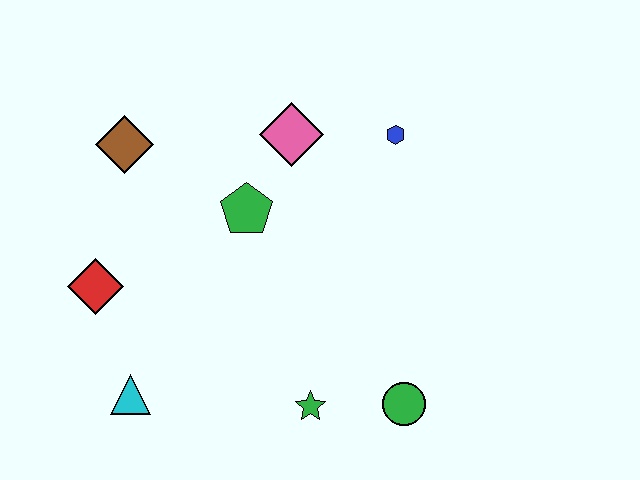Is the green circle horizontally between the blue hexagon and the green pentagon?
No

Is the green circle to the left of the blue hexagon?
No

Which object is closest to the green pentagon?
The pink diamond is closest to the green pentagon.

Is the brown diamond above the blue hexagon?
No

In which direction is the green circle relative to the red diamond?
The green circle is to the right of the red diamond.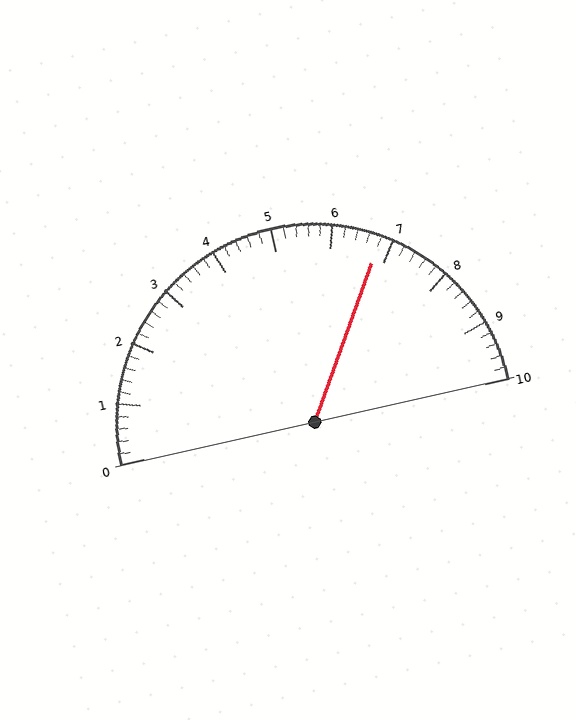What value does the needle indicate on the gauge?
The needle indicates approximately 6.8.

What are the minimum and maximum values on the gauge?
The gauge ranges from 0 to 10.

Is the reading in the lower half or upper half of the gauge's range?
The reading is in the upper half of the range (0 to 10).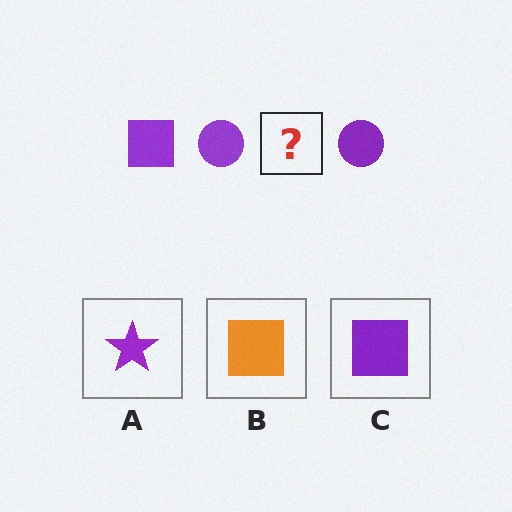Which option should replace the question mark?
Option C.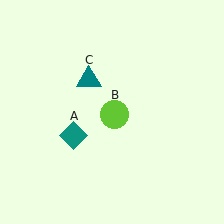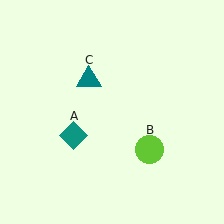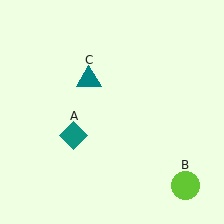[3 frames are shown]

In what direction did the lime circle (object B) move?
The lime circle (object B) moved down and to the right.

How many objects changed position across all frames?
1 object changed position: lime circle (object B).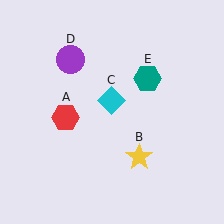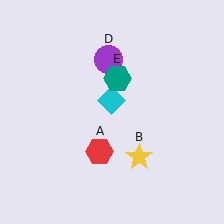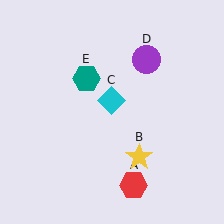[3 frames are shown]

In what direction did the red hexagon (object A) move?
The red hexagon (object A) moved down and to the right.